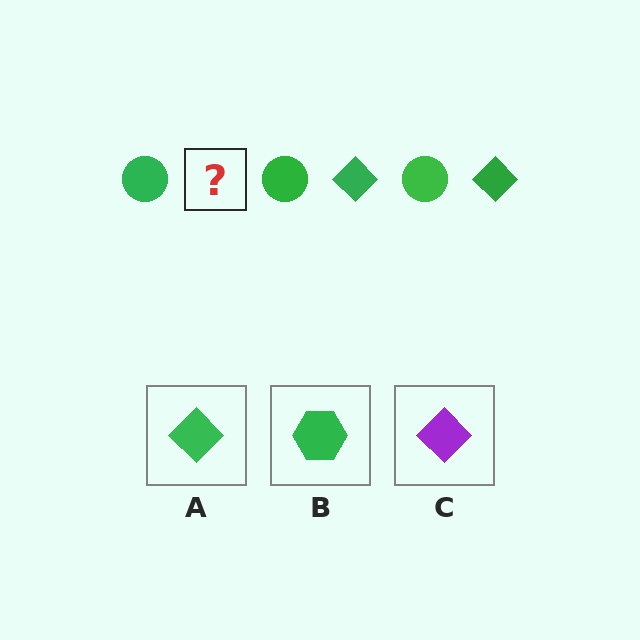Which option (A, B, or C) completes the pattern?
A.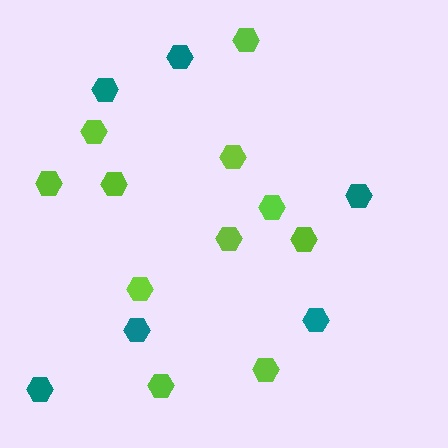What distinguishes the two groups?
There are 2 groups: one group of lime hexagons (11) and one group of teal hexagons (6).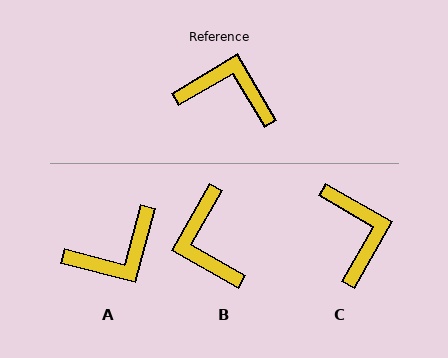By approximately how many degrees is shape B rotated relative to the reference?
Approximately 120 degrees counter-clockwise.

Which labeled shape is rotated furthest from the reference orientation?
A, about 136 degrees away.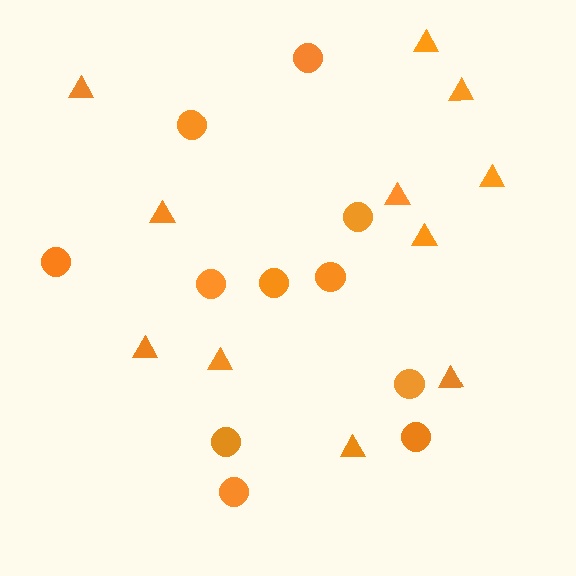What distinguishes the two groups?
There are 2 groups: one group of circles (11) and one group of triangles (11).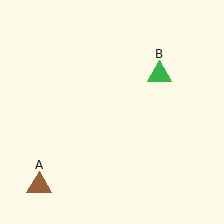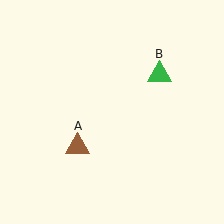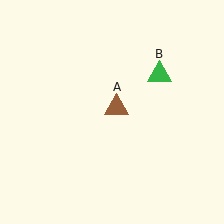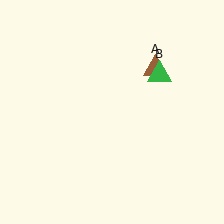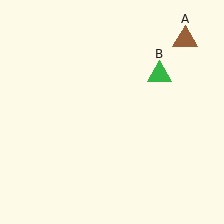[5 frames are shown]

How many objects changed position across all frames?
1 object changed position: brown triangle (object A).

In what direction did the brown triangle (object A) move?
The brown triangle (object A) moved up and to the right.